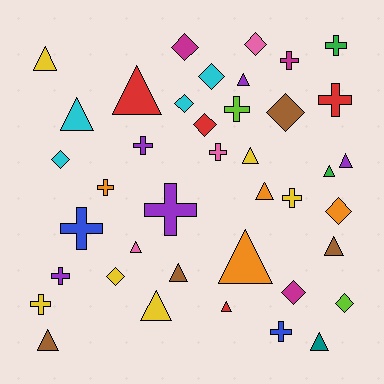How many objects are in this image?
There are 40 objects.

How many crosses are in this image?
There are 13 crosses.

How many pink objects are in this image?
There are 3 pink objects.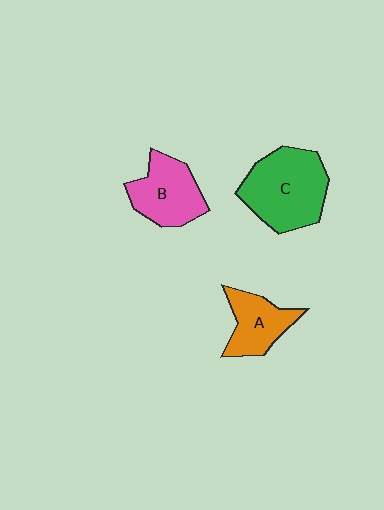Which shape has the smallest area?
Shape A (orange).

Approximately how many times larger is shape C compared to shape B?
Approximately 1.4 times.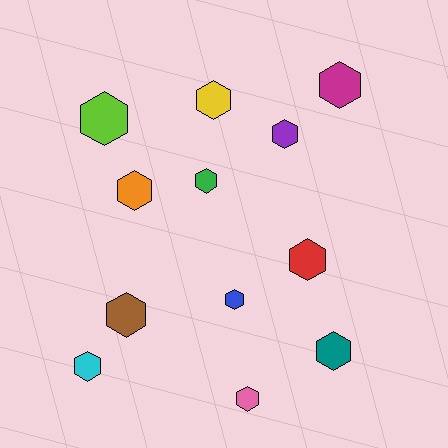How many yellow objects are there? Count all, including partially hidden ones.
There is 1 yellow object.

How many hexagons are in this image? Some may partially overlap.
There are 12 hexagons.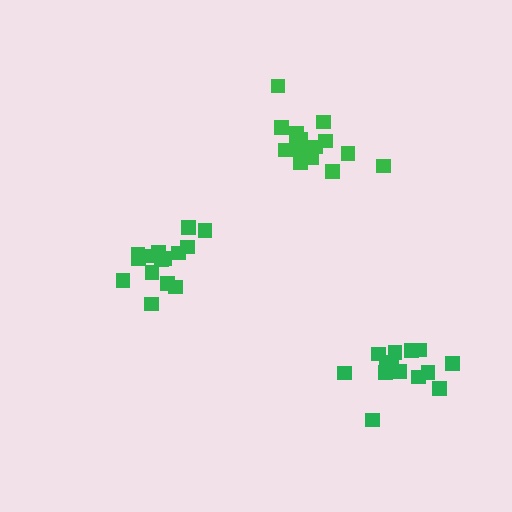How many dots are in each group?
Group 1: 16 dots, Group 2: 15 dots, Group 3: 15 dots (46 total).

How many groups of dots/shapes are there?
There are 3 groups.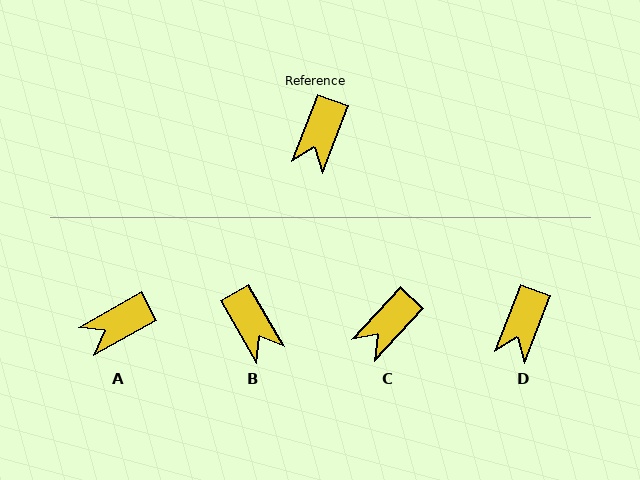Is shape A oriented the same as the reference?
No, it is off by about 40 degrees.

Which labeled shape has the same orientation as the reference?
D.